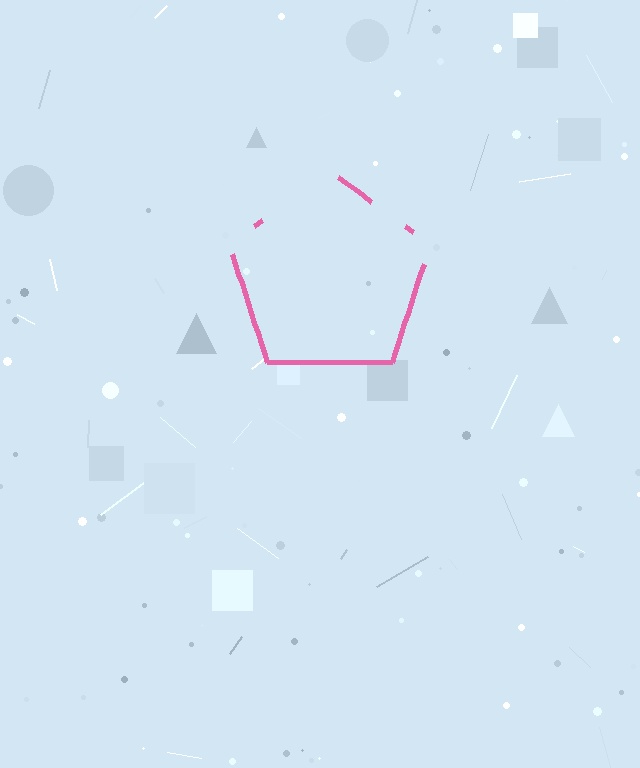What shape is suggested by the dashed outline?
The dashed outline suggests a pentagon.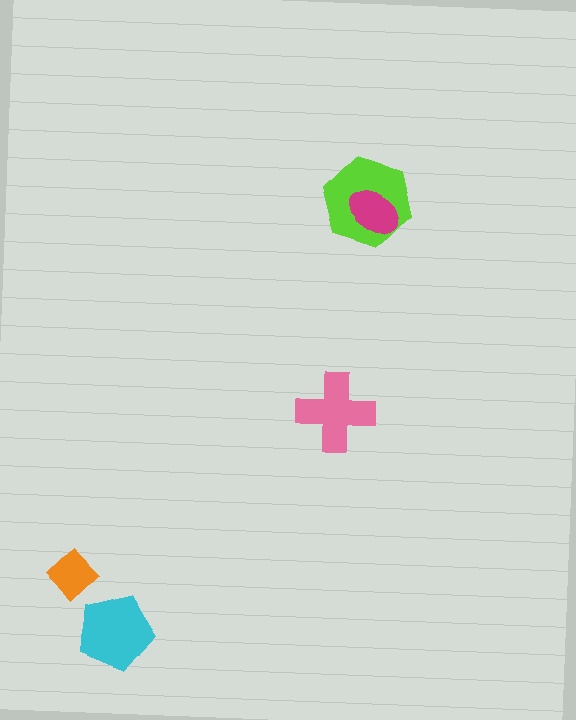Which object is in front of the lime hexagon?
The magenta ellipse is in front of the lime hexagon.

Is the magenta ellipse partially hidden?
No, no other shape covers it.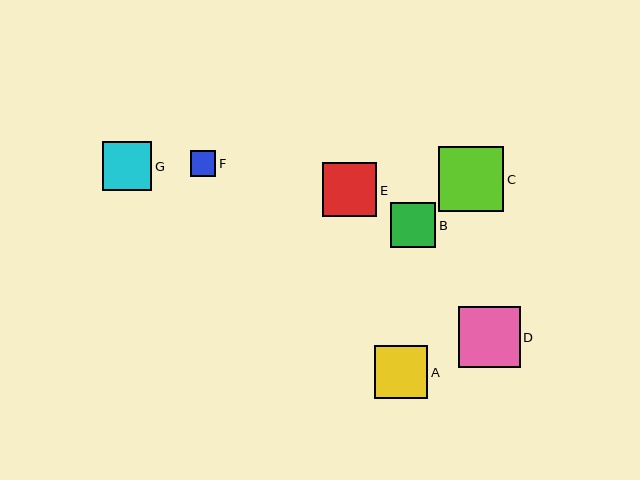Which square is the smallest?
Square F is the smallest with a size of approximately 25 pixels.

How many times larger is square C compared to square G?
Square C is approximately 1.3 times the size of square G.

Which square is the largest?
Square C is the largest with a size of approximately 65 pixels.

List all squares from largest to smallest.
From largest to smallest: C, D, E, A, G, B, F.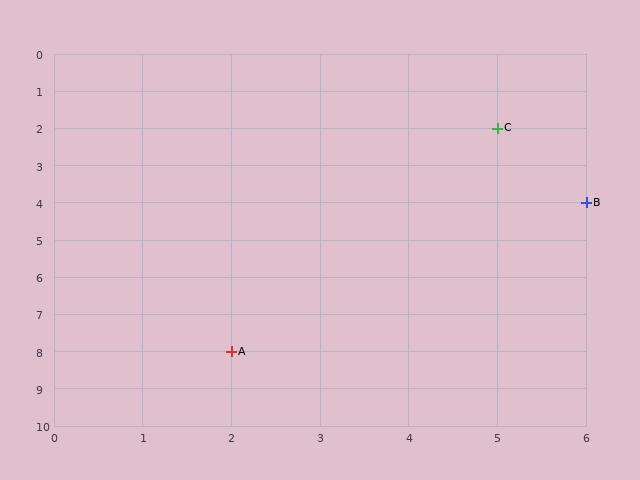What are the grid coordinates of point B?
Point B is at grid coordinates (6, 4).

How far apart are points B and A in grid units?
Points B and A are 4 columns and 4 rows apart (about 5.7 grid units diagonally).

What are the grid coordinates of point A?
Point A is at grid coordinates (2, 8).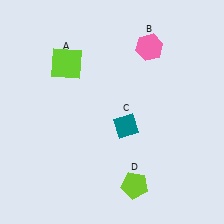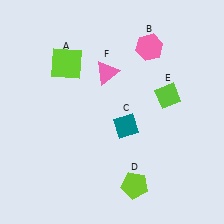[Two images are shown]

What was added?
A lime diamond (E), a pink triangle (F) were added in Image 2.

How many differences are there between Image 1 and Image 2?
There are 2 differences between the two images.